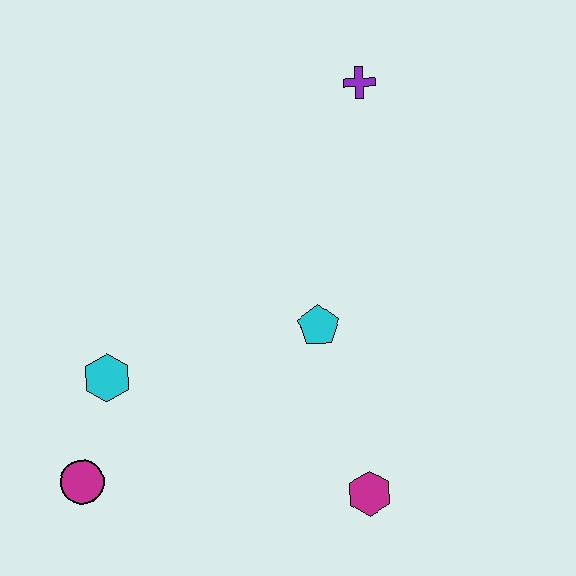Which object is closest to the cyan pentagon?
The magenta hexagon is closest to the cyan pentagon.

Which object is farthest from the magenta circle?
The purple cross is farthest from the magenta circle.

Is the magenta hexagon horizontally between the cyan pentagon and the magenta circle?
No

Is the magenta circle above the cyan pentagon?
No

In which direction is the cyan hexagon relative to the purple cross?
The cyan hexagon is below the purple cross.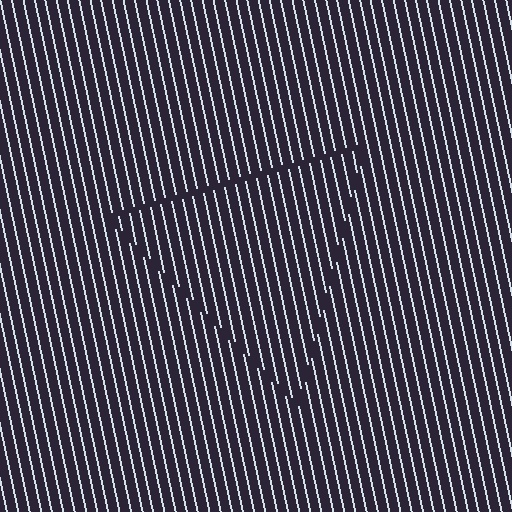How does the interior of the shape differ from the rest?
The interior of the shape contains the same grating, shifted by half a period — the contour is defined by the phase discontinuity where line-ends from the inner and outer gratings abut.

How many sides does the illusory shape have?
3 sides — the line-ends trace a triangle.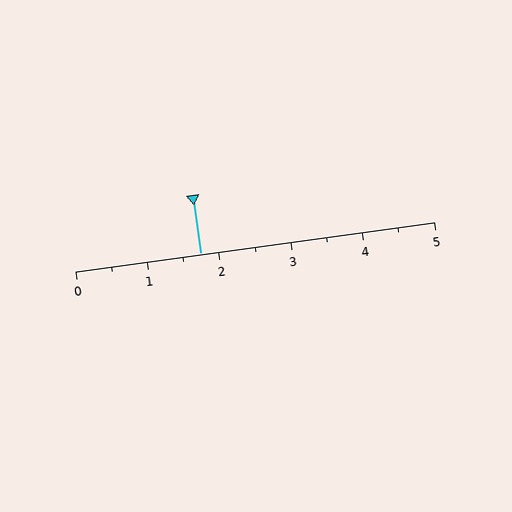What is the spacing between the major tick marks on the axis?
The major ticks are spaced 1 apart.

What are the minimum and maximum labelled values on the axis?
The axis runs from 0 to 5.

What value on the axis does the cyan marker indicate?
The marker indicates approximately 1.8.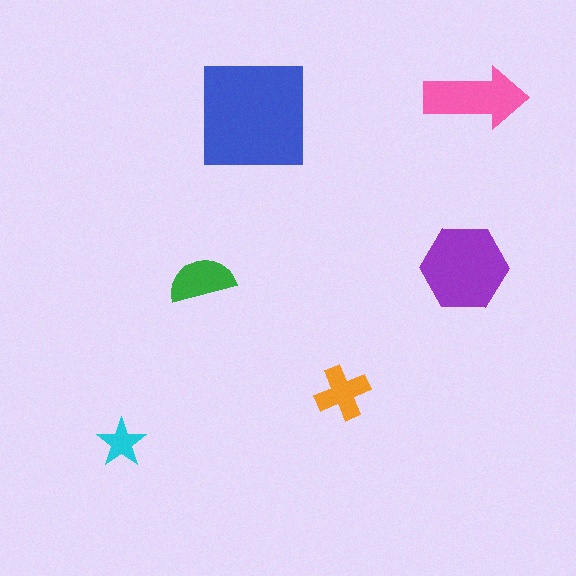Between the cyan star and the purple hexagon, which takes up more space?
The purple hexagon.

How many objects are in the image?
There are 6 objects in the image.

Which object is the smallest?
The cyan star.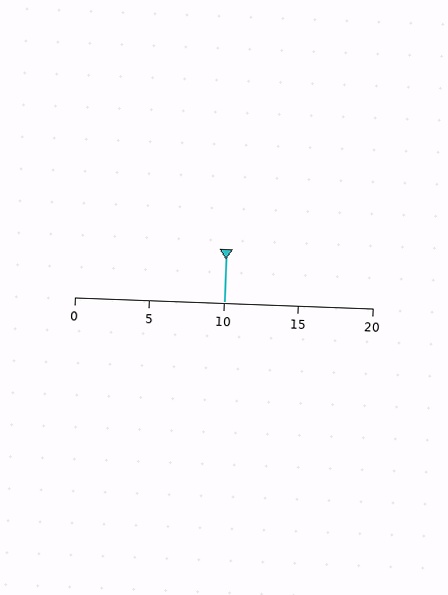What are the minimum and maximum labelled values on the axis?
The axis runs from 0 to 20.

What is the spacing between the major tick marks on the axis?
The major ticks are spaced 5 apart.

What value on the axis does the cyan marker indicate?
The marker indicates approximately 10.